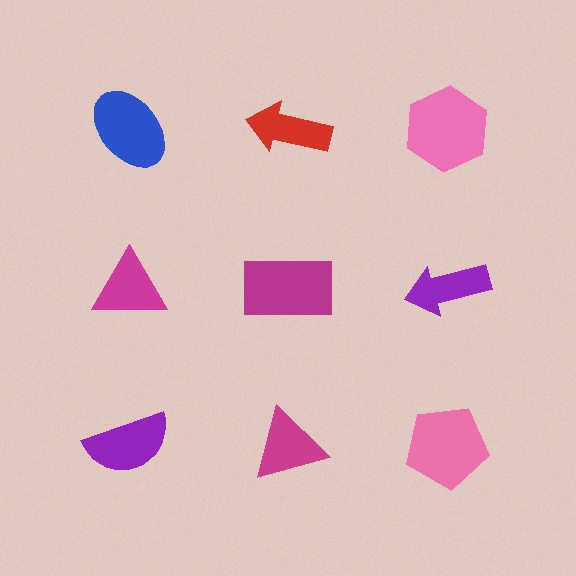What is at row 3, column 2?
A magenta triangle.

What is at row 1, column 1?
A blue ellipse.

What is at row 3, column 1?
A purple semicircle.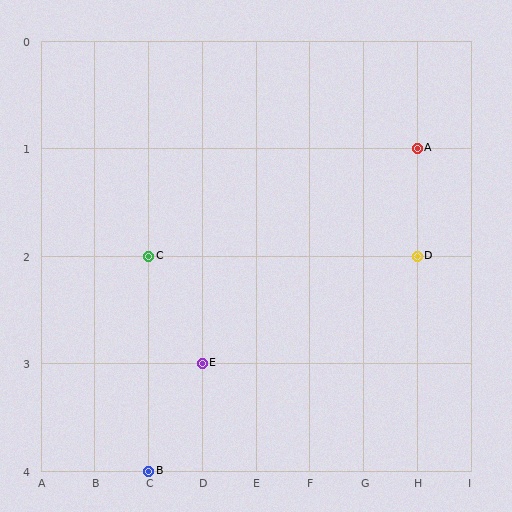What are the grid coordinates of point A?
Point A is at grid coordinates (H, 1).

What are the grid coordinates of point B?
Point B is at grid coordinates (C, 4).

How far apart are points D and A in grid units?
Points D and A are 1 row apart.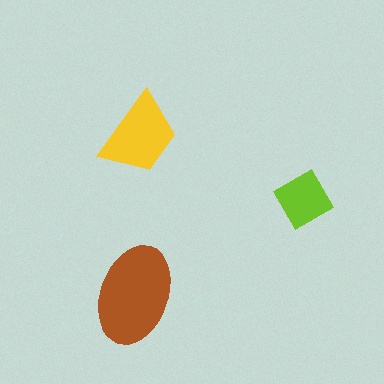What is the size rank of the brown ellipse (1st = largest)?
1st.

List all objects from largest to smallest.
The brown ellipse, the yellow trapezoid, the lime diamond.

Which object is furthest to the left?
The brown ellipse is leftmost.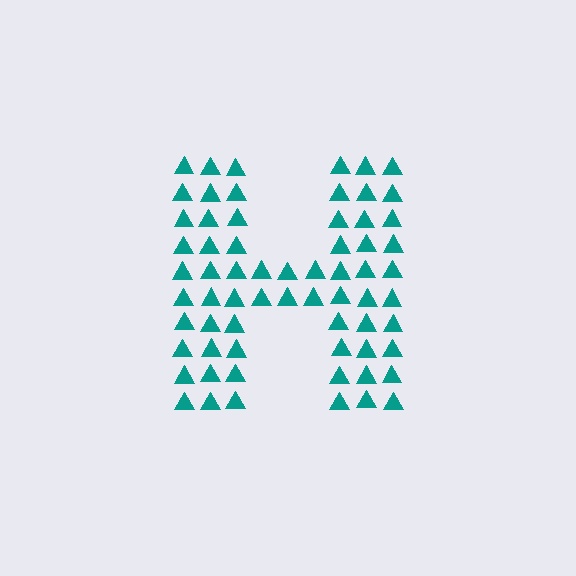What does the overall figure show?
The overall figure shows the letter H.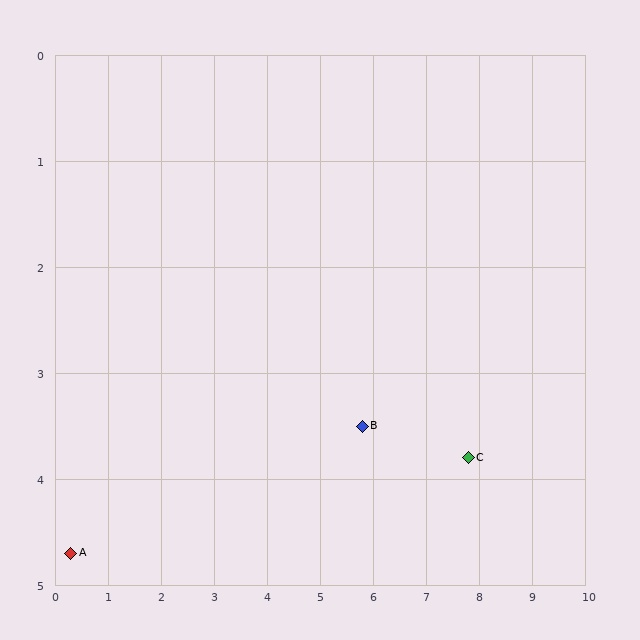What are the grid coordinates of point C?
Point C is at approximately (7.8, 3.8).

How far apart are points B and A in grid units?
Points B and A are about 5.6 grid units apart.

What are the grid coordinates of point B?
Point B is at approximately (5.8, 3.5).